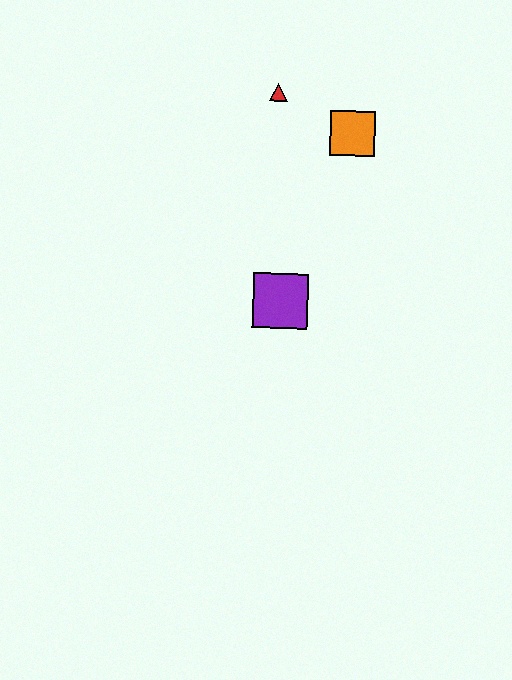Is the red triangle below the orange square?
No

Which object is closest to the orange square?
The red triangle is closest to the orange square.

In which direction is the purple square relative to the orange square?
The purple square is below the orange square.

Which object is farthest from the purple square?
The red triangle is farthest from the purple square.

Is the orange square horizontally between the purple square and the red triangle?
No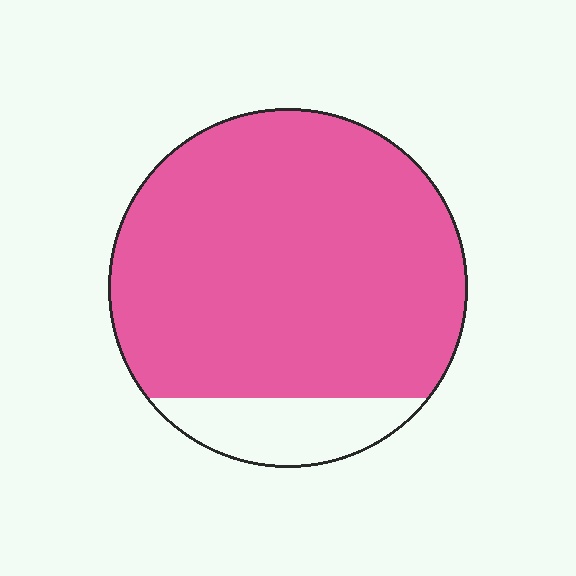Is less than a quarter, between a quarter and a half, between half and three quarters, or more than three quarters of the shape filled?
More than three quarters.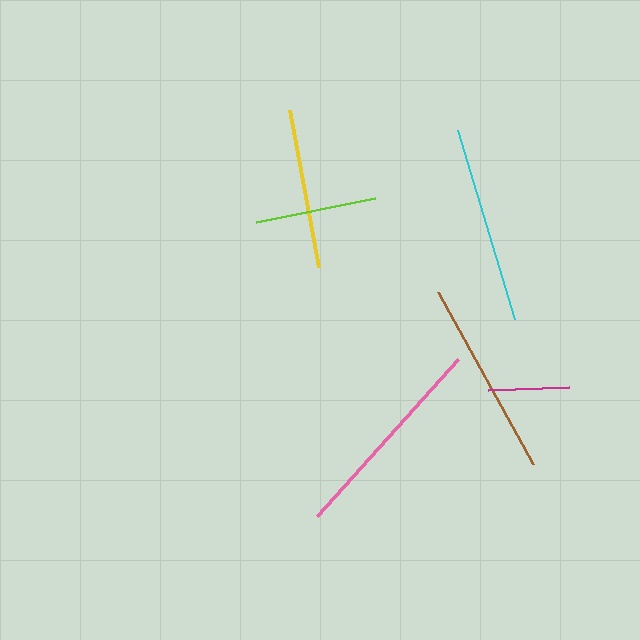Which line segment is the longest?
The pink line is the longest at approximately 211 pixels.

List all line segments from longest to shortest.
From longest to shortest: pink, cyan, brown, yellow, lime, magenta.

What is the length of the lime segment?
The lime segment is approximately 121 pixels long.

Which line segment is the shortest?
The magenta line is the shortest at approximately 82 pixels.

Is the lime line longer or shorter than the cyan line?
The cyan line is longer than the lime line.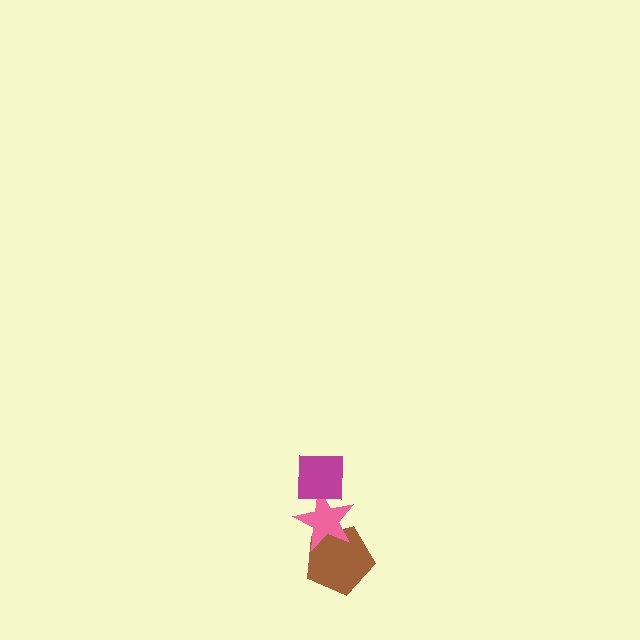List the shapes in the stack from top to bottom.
From top to bottom: the magenta square, the pink star, the brown pentagon.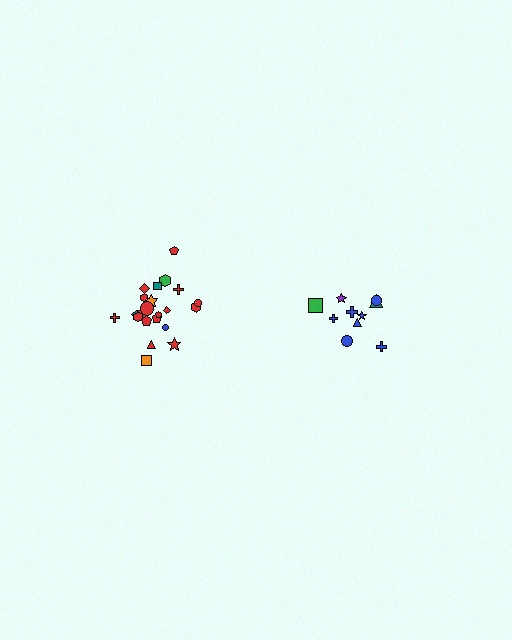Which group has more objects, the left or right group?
The left group.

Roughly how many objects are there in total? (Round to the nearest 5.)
Roughly 30 objects in total.